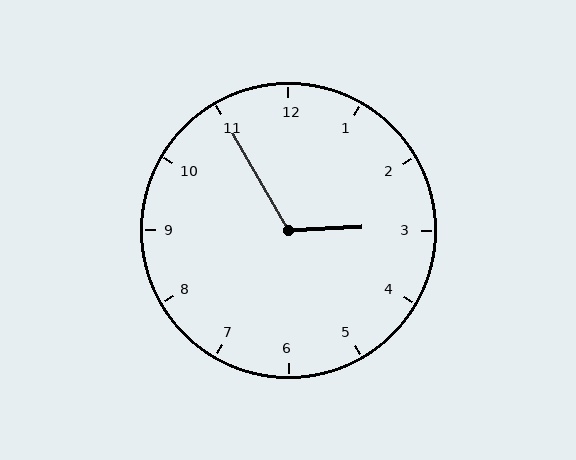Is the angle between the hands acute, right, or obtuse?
It is obtuse.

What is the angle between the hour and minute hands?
Approximately 118 degrees.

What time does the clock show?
2:55.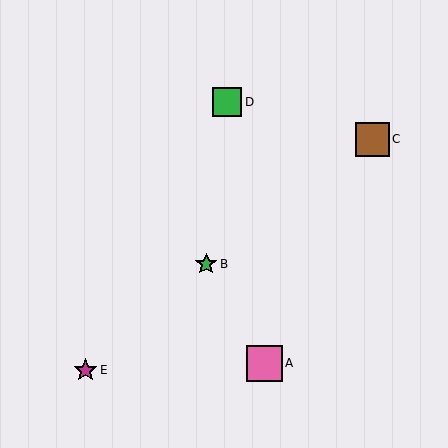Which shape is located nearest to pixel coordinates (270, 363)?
The pink square (labeled A) at (264, 363) is nearest to that location.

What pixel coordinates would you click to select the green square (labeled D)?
Click at (227, 102) to select the green square D.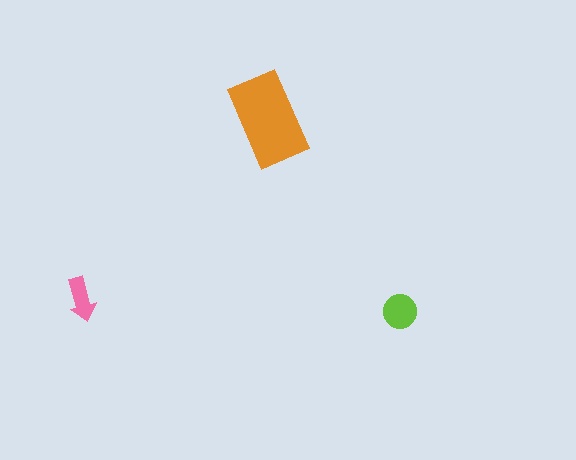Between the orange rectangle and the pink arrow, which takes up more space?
The orange rectangle.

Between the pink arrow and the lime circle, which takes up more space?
The lime circle.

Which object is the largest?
The orange rectangle.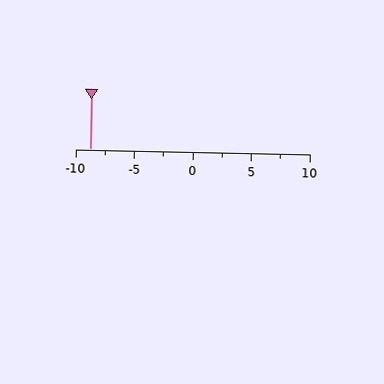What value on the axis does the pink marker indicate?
The marker indicates approximately -8.8.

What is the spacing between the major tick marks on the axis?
The major ticks are spaced 5 apart.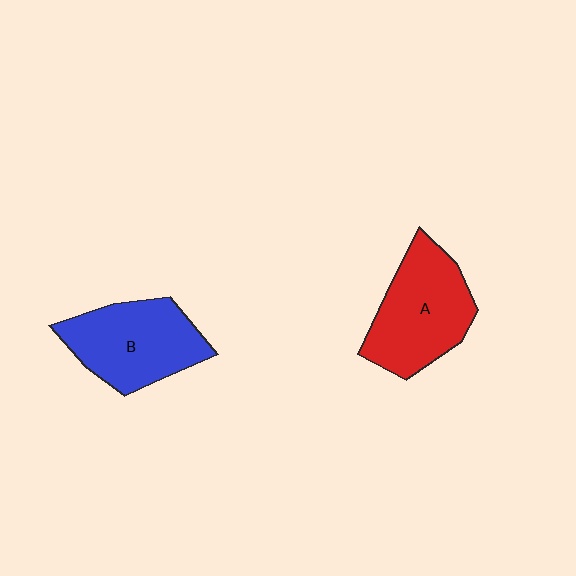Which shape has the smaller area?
Shape B (blue).